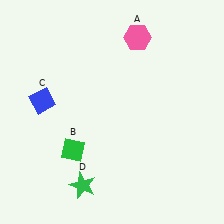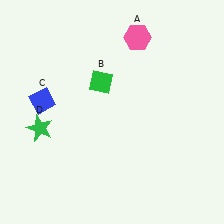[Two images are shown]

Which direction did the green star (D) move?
The green star (D) moved up.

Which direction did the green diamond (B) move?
The green diamond (B) moved up.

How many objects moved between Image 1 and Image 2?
2 objects moved between the two images.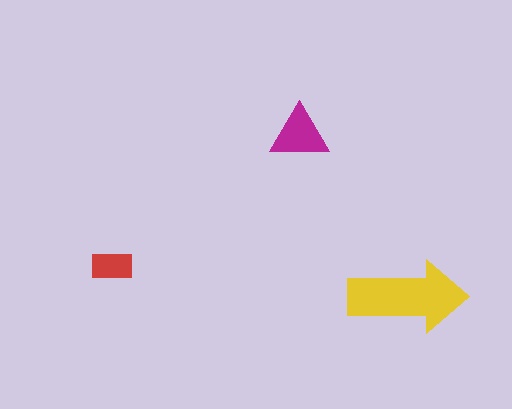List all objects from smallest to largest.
The red rectangle, the magenta triangle, the yellow arrow.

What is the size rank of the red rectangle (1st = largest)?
3rd.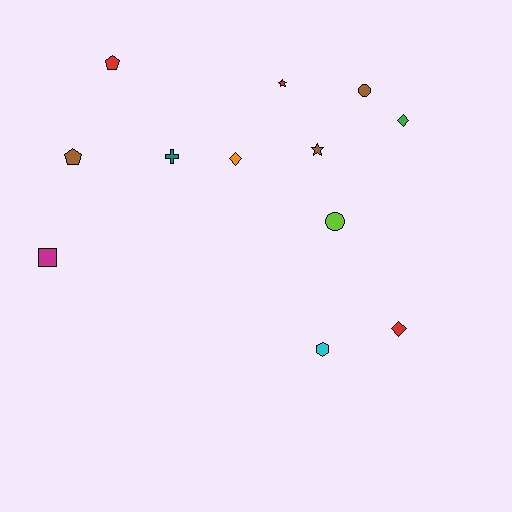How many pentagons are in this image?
There are 2 pentagons.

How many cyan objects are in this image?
There is 1 cyan object.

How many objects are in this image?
There are 12 objects.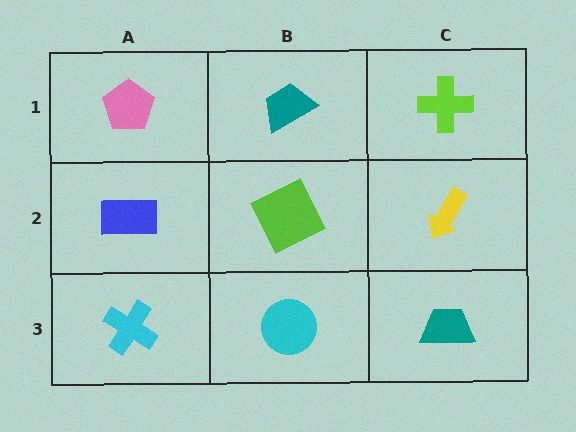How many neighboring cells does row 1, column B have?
3.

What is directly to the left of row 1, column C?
A teal trapezoid.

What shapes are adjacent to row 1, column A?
A blue rectangle (row 2, column A), a teal trapezoid (row 1, column B).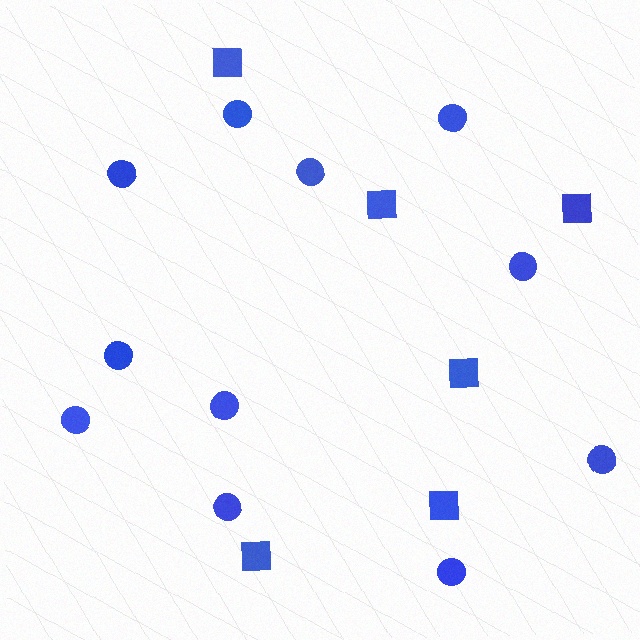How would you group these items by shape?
There are 2 groups: one group of squares (6) and one group of circles (11).